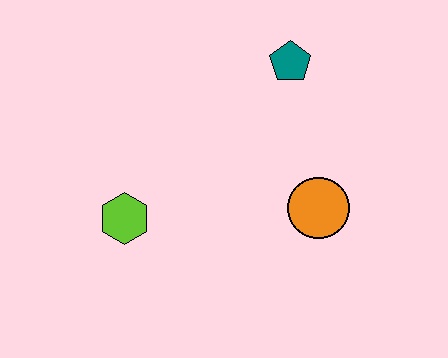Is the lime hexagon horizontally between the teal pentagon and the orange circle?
No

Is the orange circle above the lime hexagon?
Yes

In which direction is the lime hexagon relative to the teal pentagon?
The lime hexagon is to the left of the teal pentagon.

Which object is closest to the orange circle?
The teal pentagon is closest to the orange circle.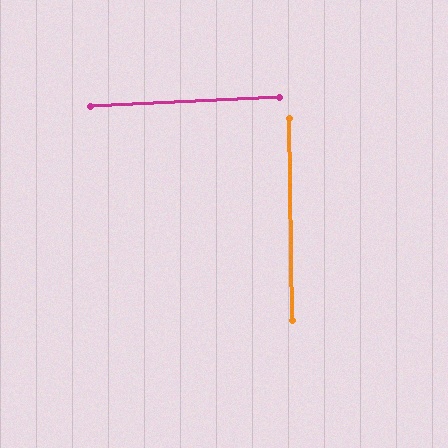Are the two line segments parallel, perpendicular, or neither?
Perpendicular — they meet at approximately 88°.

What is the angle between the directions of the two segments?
Approximately 88 degrees.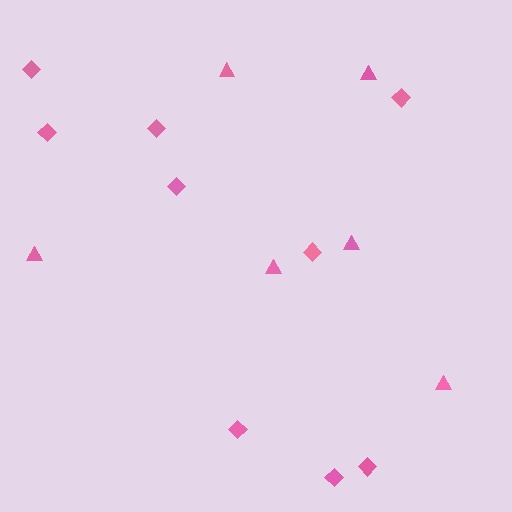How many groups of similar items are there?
There are 2 groups: one group of triangles (6) and one group of diamonds (9).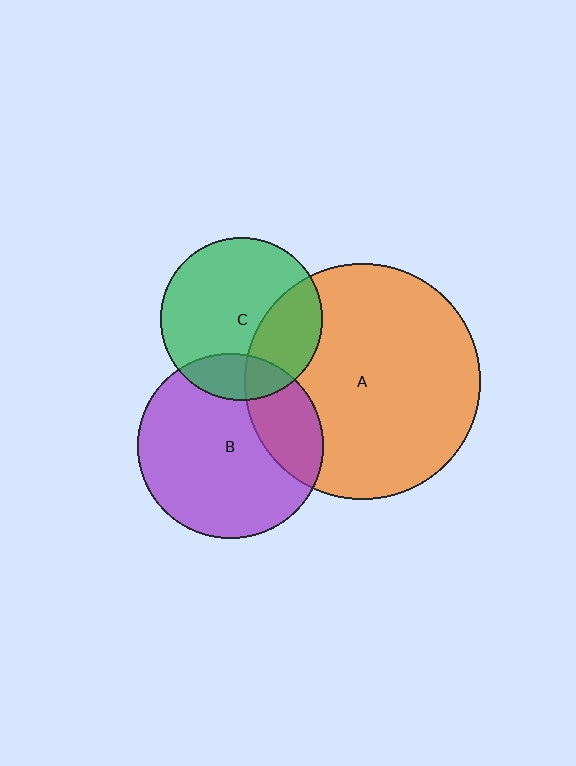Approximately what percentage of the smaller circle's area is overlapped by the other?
Approximately 30%.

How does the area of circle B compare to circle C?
Approximately 1.3 times.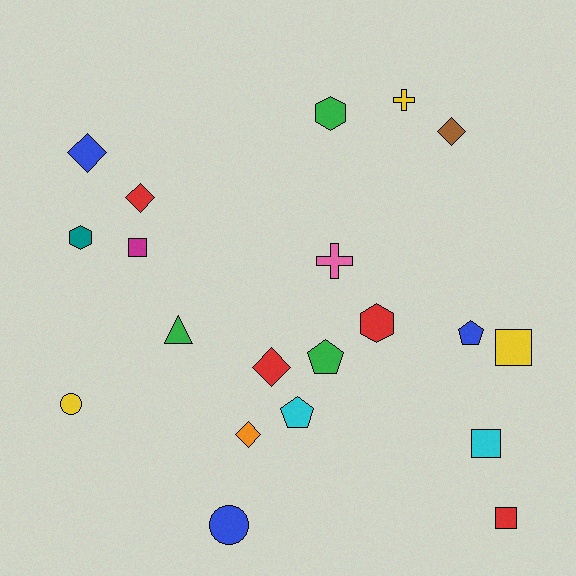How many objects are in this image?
There are 20 objects.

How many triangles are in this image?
There is 1 triangle.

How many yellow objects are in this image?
There are 3 yellow objects.